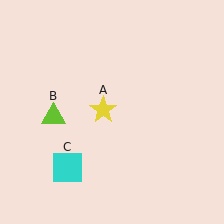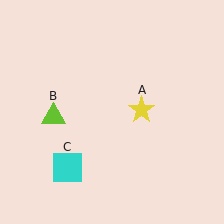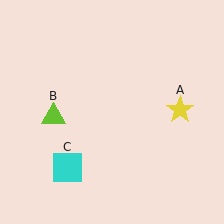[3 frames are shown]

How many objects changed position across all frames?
1 object changed position: yellow star (object A).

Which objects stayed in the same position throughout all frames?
Lime triangle (object B) and cyan square (object C) remained stationary.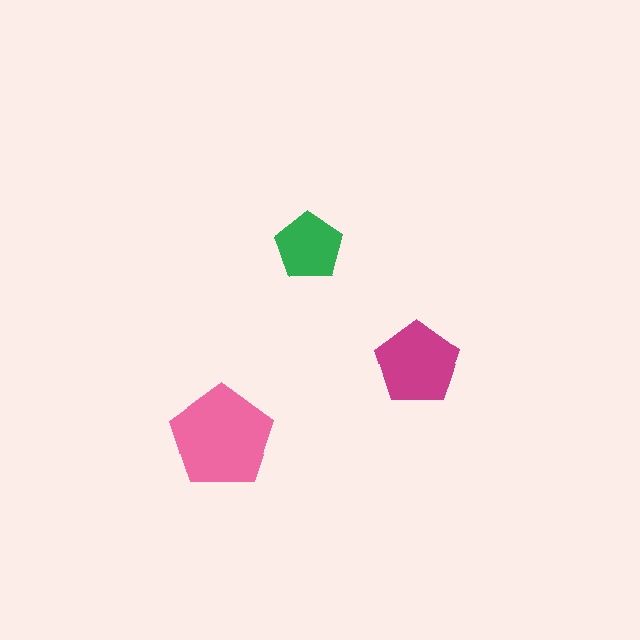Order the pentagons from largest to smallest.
the pink one, the magenta one, the green one.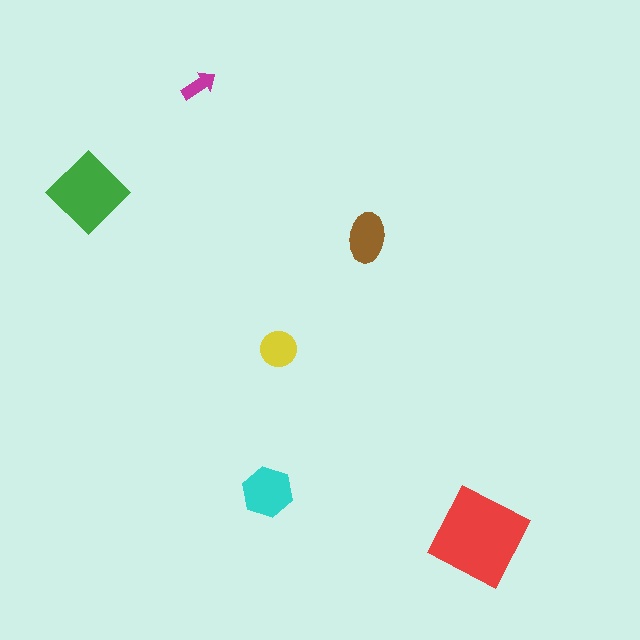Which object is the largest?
The red square.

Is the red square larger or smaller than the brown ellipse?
Larger.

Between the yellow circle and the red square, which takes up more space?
The red square.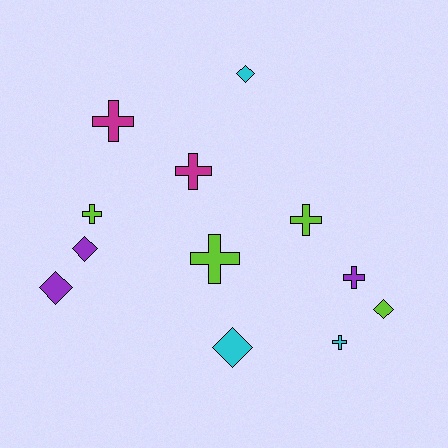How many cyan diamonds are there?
There are 2 cyan diamonds.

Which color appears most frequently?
Lime, with 4 objects.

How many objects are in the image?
There are 12 objects.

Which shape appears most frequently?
Cross, with 7 objects.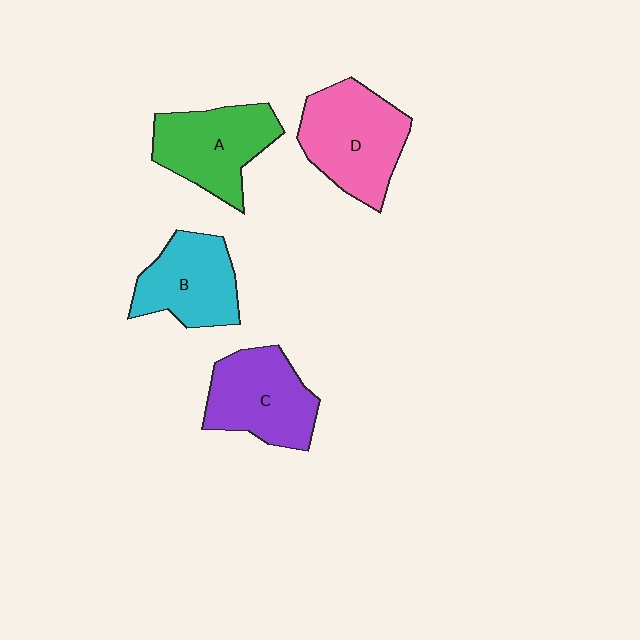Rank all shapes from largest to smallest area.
From largest to smallest: D (pink), C (purple), A (green), B (cyan).